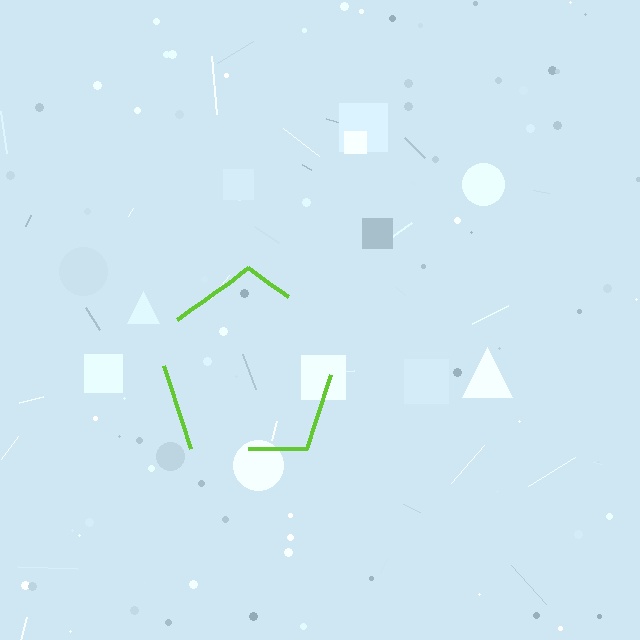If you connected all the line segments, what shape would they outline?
They would outline a pentagon.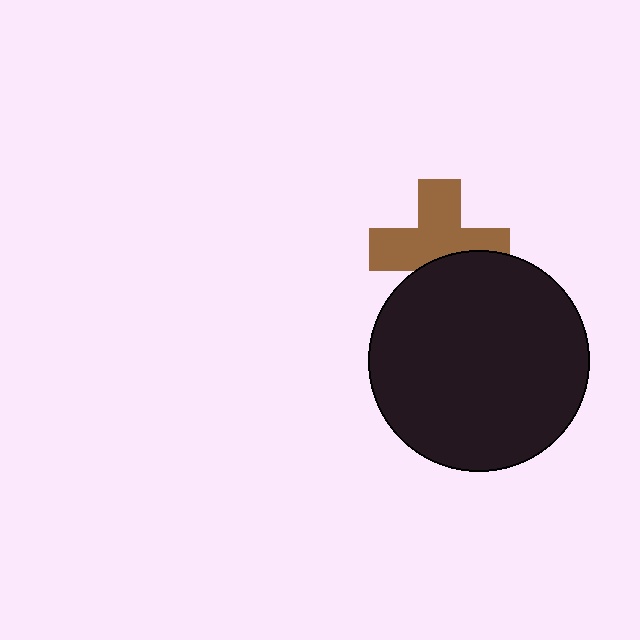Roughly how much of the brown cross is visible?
About half of it is visible (roughly 64%).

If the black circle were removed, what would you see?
You would see the complete brown cross.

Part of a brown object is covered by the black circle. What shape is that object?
It is a cross.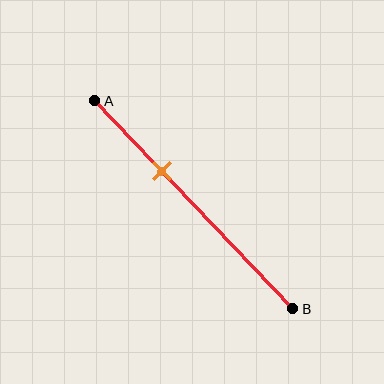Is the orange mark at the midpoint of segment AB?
No, the mark is at about 35% from A, not at the 50% midpoint.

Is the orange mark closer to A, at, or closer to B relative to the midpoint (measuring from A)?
The orange mark is closer to point A than the midpoint of segment AB.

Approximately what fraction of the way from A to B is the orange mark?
The orange mark is approximately 35% of the way from A to B.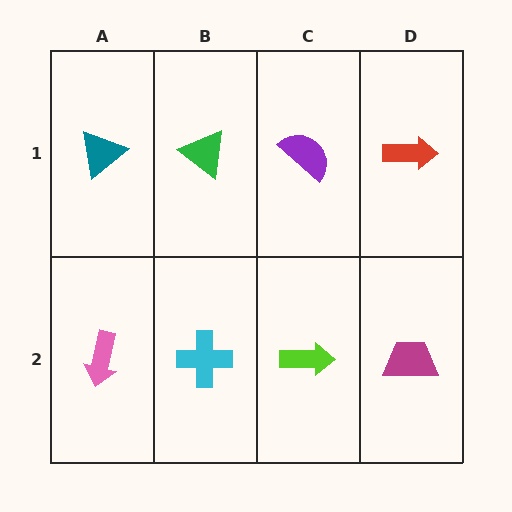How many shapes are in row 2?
4 shapes.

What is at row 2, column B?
A cyan cross.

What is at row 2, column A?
A pink arrow.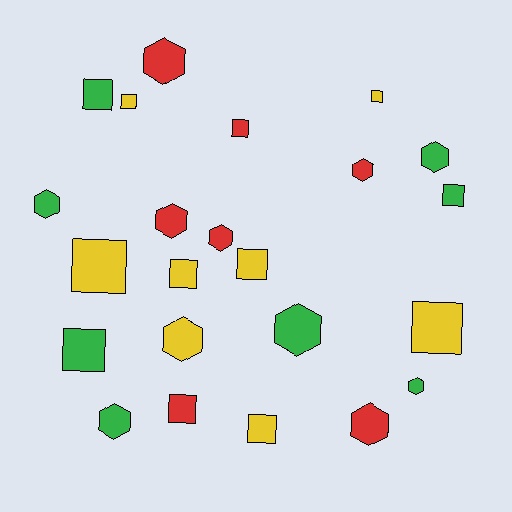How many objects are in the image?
There are 23 objects.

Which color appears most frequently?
Green, with 8 objects.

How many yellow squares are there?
There are 7 yellow squares.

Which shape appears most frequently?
Square, with 12 objects.